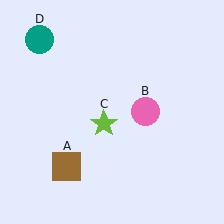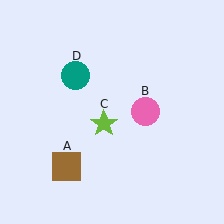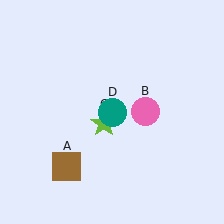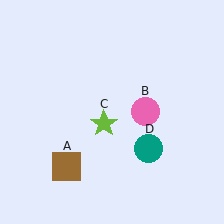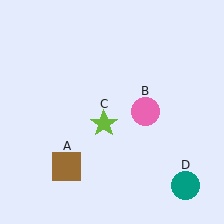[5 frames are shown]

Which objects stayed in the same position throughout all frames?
Brown square (object A) and pink circle (object B) and lime star (object C) remained stationary.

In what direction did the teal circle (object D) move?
The teal circle (object D) moved down and to the right.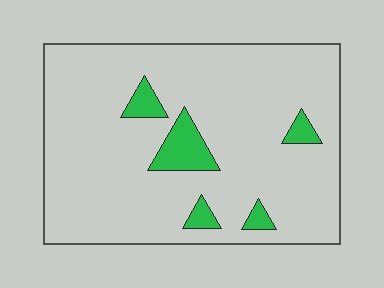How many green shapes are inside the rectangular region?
5.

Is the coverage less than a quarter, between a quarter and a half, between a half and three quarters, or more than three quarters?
Less than a quarter.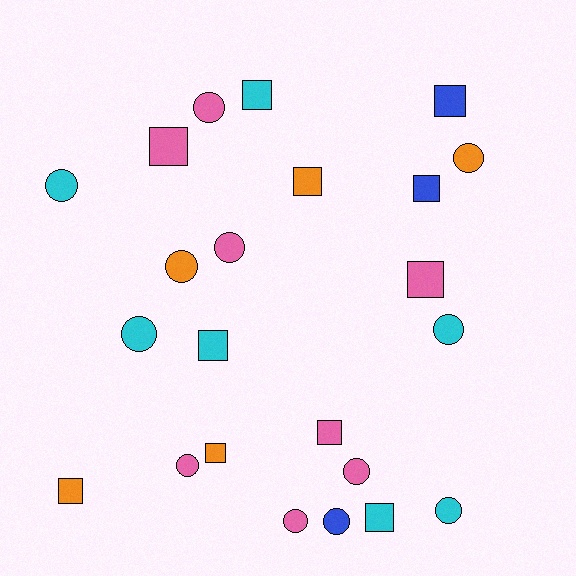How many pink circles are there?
There are 5 pink circles.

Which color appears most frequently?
Pink, with 8 objects.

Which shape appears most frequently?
Circle, with 12 objects.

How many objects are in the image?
There are 23 objects.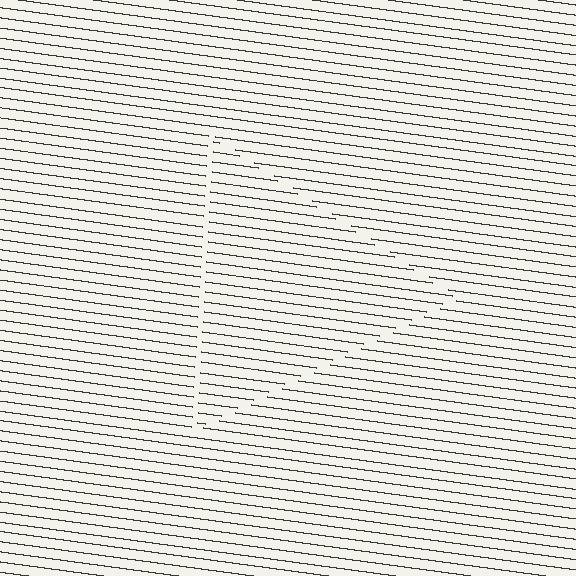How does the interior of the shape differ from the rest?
The interior of the shape contains the same grating, shifted by half a period — the contour is defined by the phase discontinuity where line-ends from the inner and outer gratings abut.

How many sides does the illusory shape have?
3 sides — the line-ends trace a triangle.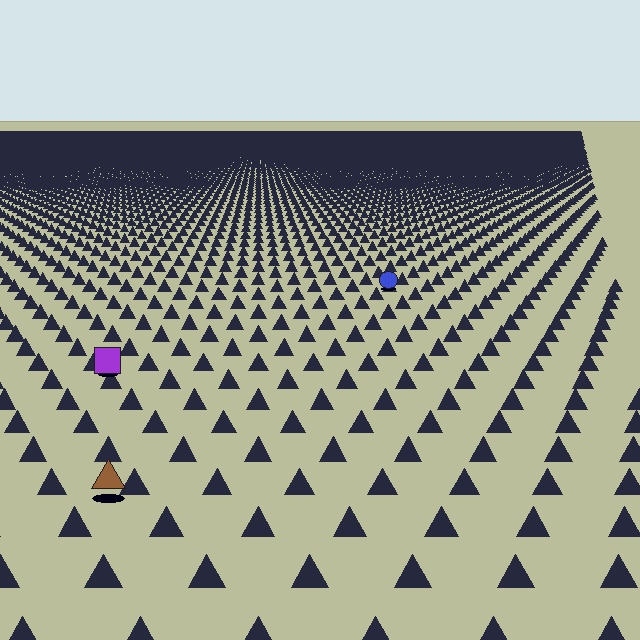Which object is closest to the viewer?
The brown triangle is closest. The texture marks near it are larger and more spread out.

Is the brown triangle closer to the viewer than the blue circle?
Yes. The brown triangle is closer — you can tell from the texture gradient: the ground texture is coarser near it.